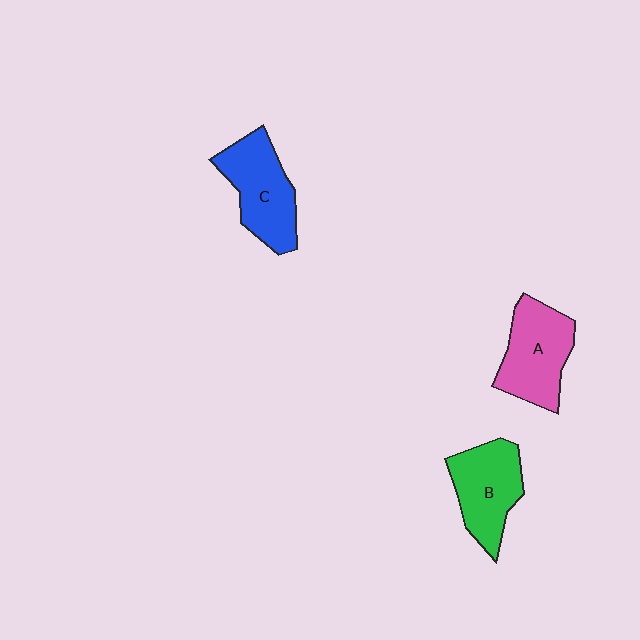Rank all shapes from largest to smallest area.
From largest to smallest: C (blue), A (pink), B (green).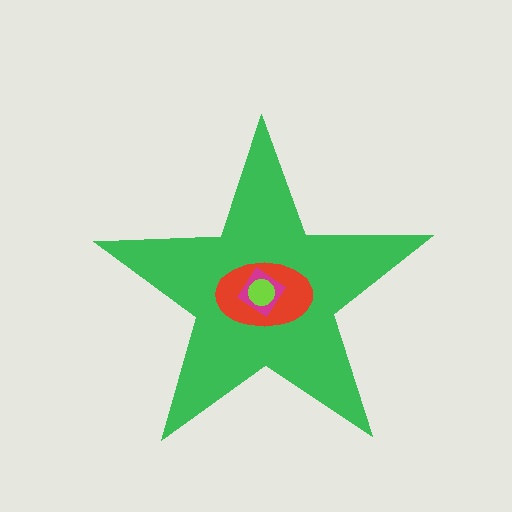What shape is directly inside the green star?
The red ellipse.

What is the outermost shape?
The green star.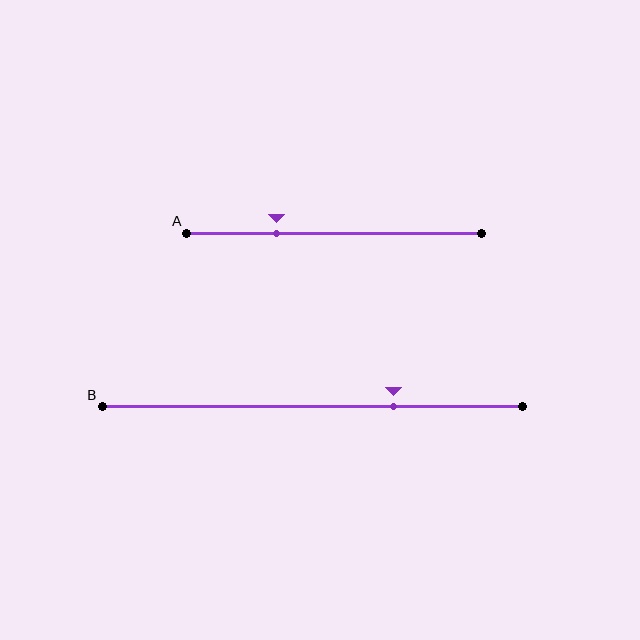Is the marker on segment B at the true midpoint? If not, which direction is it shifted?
No, the marker on segment B is shifted to the right by about 19% of the segment length.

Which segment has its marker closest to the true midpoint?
Segment B has its marker closest to the true midpoint.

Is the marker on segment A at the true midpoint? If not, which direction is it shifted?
No, the marker on segment A is shifted to the left by about 20% of the segment length.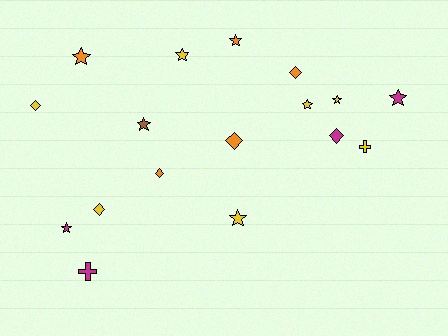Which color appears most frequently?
Yellow, with 7 objects.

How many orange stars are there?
There are 2 orange stars.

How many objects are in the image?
There are 17 objects.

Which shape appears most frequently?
Star, with 9 objects.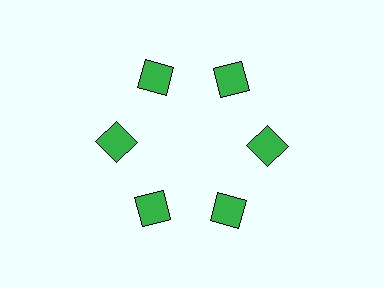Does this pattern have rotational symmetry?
Yes, this pattern has 6-fold rotational symmetry. It looks the same after rotating 60 degrees around the center.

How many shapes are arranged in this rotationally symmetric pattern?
There are 6 shapes, arranged in 6 groups of 1.